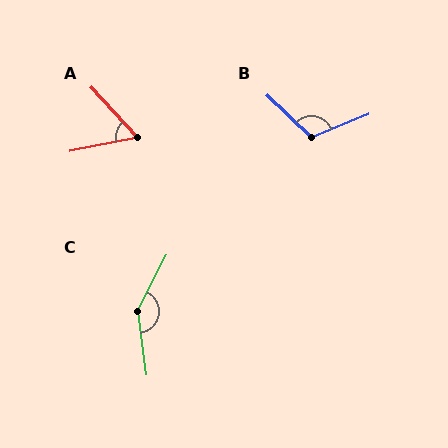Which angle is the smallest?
A, at approximately 59 degrees.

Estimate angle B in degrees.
Approximately 114 degrees.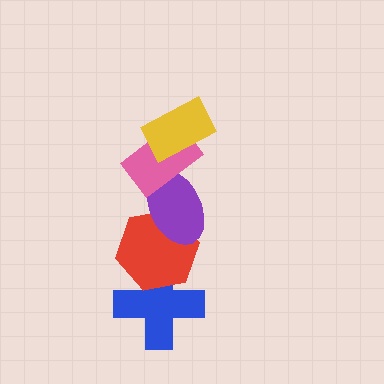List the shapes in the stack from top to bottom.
From top to bottom: the yellow rectangle, the pink rectangle, the purple ellipse, the red hexagon, the blue cross.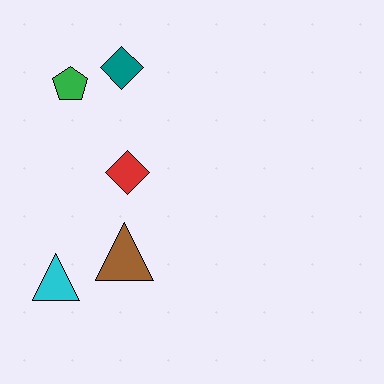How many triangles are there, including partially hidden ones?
There are 2 triangles.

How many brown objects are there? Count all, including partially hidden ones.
There is 1 brown object.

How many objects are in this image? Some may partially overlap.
There are 5 objects.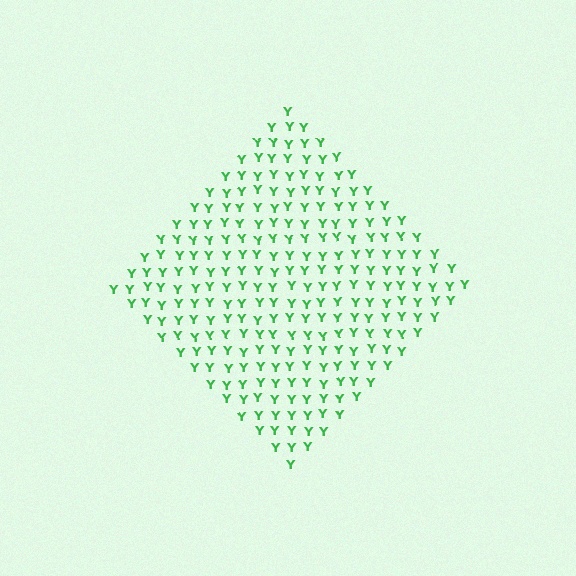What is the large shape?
The large shape is a diamond.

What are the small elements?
The small elements are letter Y's.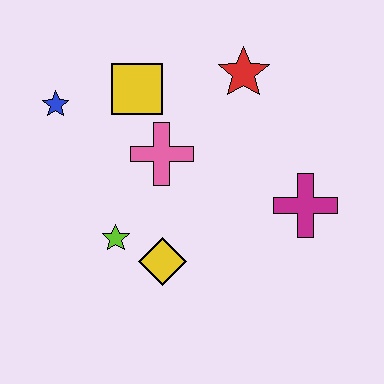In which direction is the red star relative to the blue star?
The red star is to the right of the blue star.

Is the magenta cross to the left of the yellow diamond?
No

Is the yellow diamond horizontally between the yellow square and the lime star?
No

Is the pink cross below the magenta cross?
No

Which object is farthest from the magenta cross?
The blue star is farthest from the magenta cross.